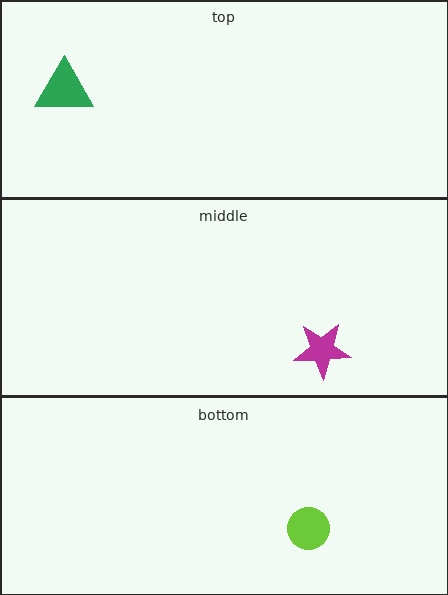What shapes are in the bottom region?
The lime circle.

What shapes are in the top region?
The green triangle.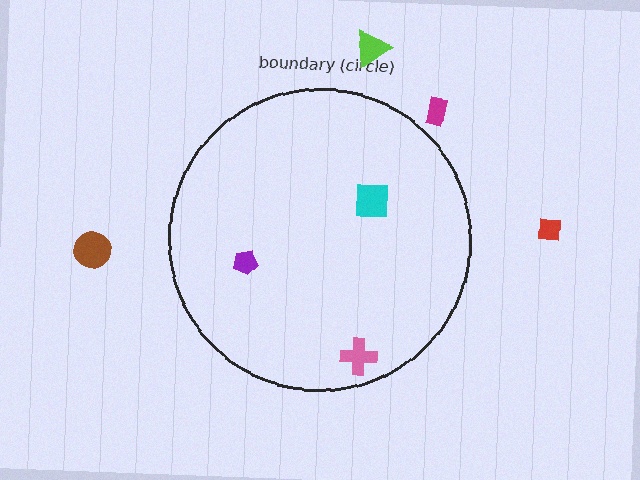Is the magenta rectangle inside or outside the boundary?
Outside.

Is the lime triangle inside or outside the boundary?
Outside.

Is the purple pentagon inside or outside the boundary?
Inside.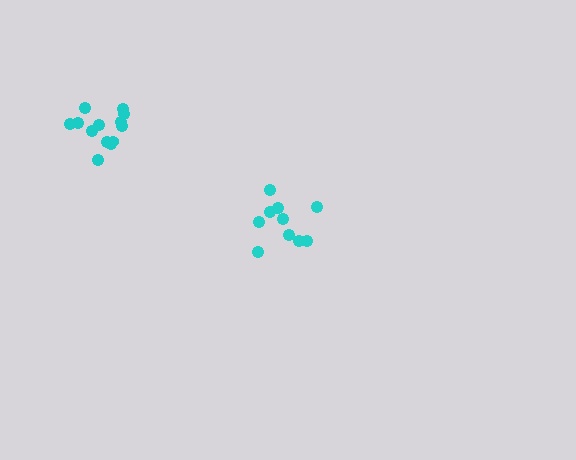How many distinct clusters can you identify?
There are 2 distinct clusters.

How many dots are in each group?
Group 1: 13 dots, Group 2: 10 dots (23 total).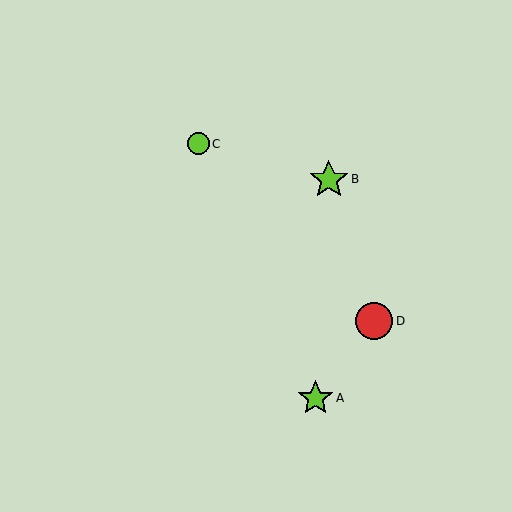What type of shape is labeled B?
Shape B is a lime star.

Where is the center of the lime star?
The center of the lime star is at (329, 179).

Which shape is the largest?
The lime star (labeled B) is the largest.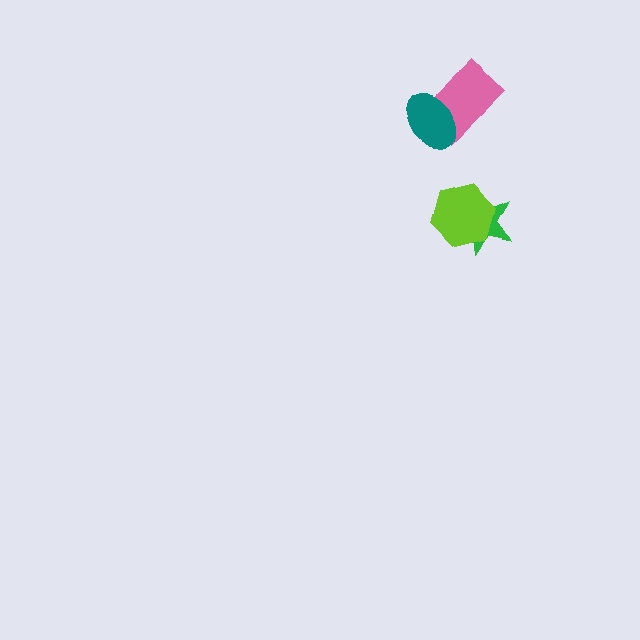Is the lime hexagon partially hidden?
No, no other shape covers it.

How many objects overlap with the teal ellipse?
1 object overlaps with the teal ellipse.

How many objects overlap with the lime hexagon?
1 object overlaps with the lime hexagon.